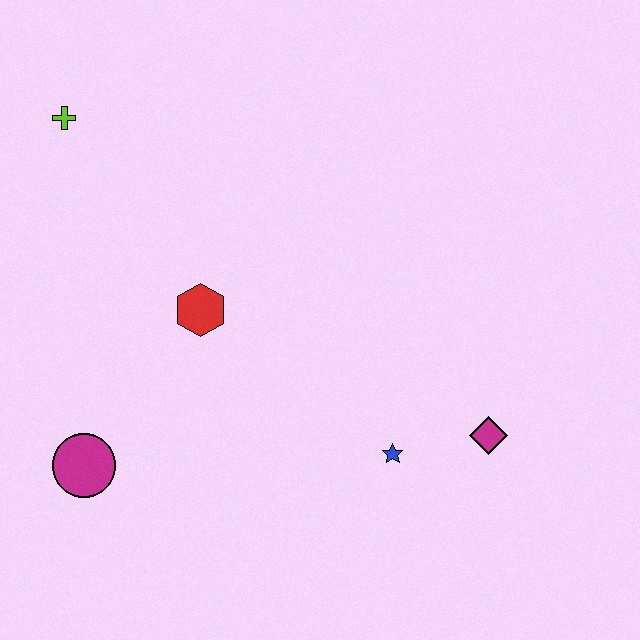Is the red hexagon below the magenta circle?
No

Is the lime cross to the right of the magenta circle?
No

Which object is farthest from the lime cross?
The magenta diamond is farthest from the lime cross.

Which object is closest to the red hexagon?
The magenta circle is closest to the red hexagon.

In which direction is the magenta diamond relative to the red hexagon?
The magenta diamond is to the right of the red hexagon.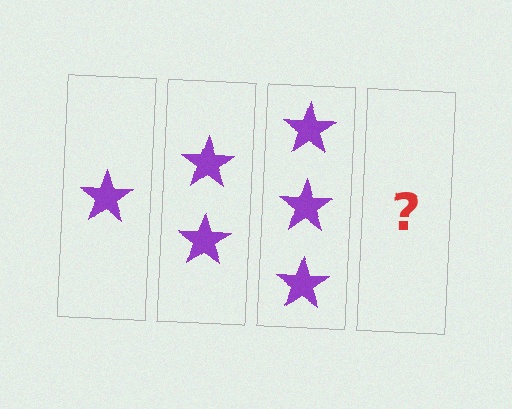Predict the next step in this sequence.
The next step is 4 stars.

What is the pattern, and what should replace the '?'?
The pattern is that each step adds one more star. The '?' should be 4 stars.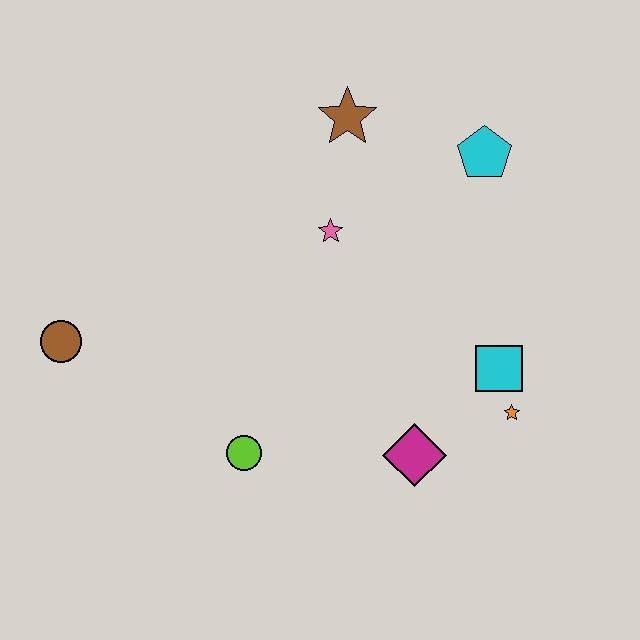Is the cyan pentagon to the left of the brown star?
No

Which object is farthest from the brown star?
The brown circle is farthest from the brown star.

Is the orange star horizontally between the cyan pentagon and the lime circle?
No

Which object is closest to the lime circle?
The magenta diamond is closest to the lime circle.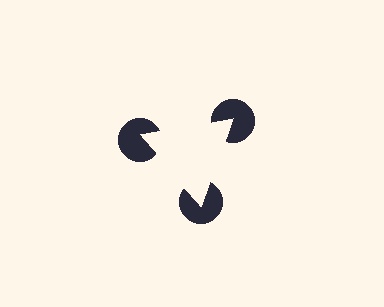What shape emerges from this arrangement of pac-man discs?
An illusory triangle — its edges are inferred from the aligned wedge cuts in the pac-man discs, not physically drawn.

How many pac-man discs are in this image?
There are 3 — one at each vertex of the illusory triangle.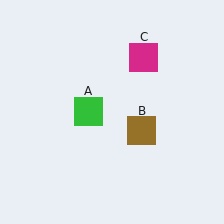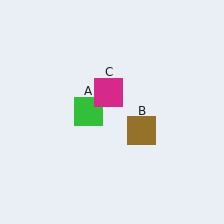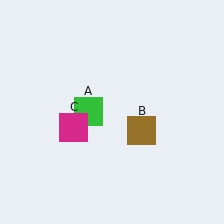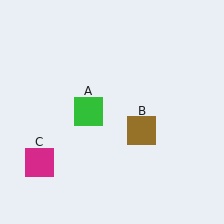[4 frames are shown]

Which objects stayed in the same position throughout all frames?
Green square (object A) and brown square (object B) remained stationary.